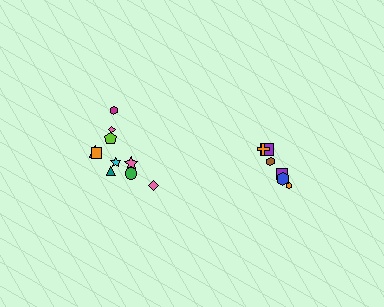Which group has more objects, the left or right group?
The left group.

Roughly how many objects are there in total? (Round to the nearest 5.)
Roughly 15 objects in total.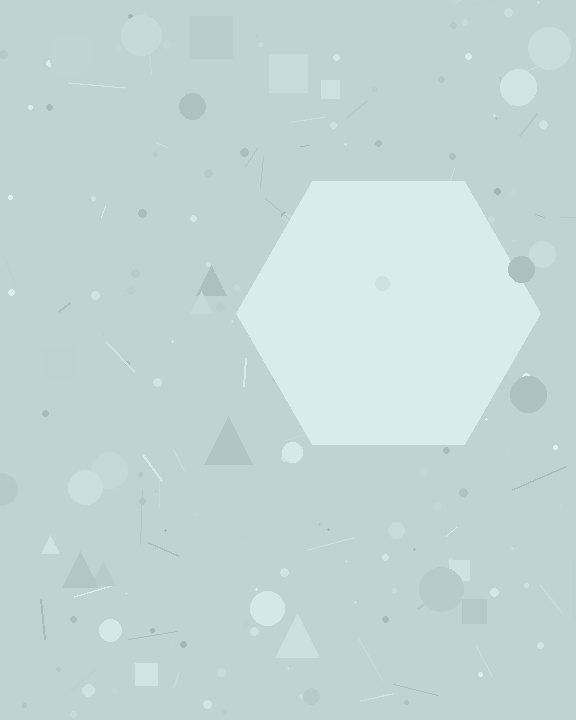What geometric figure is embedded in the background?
A hexagon is embedded in the background.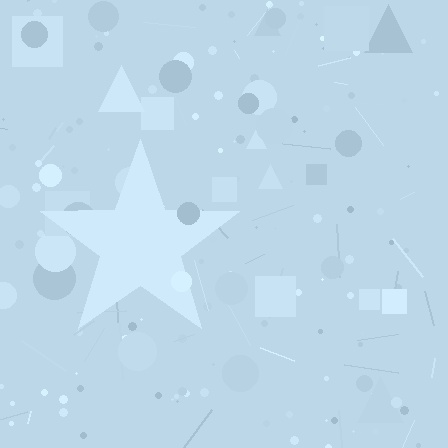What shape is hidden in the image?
A star is hidden in the image.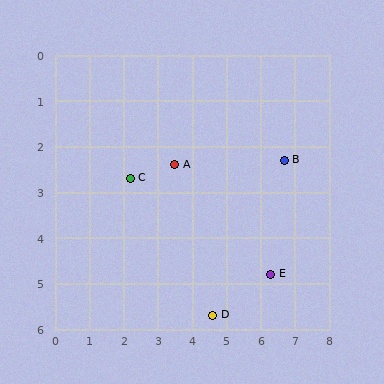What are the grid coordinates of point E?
Point E is at approximately (6.3, 4.8).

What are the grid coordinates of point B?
Point B is at approximately (6.7, 2.3).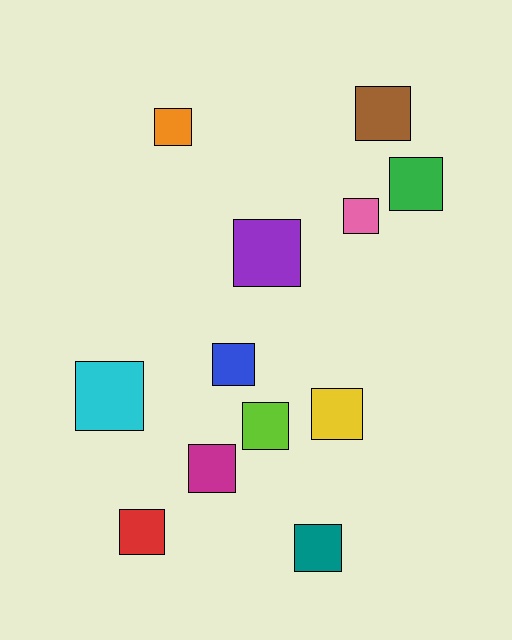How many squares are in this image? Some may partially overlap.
There are 12 squares.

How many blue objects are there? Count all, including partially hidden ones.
There is 1 blue object.